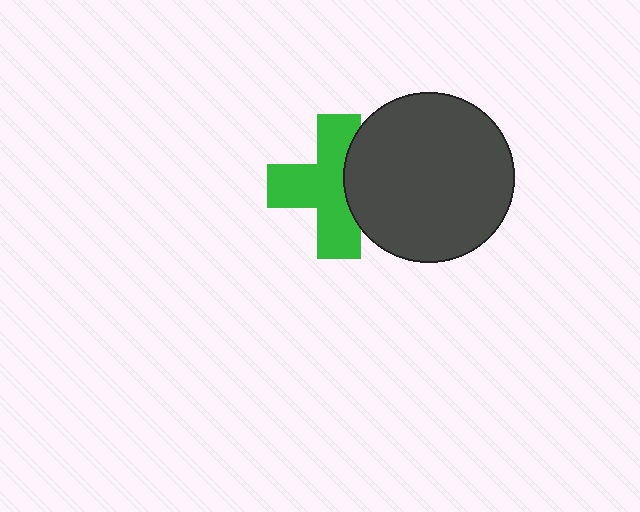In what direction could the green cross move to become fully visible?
The green cross could move left. That would shift it out from behind the dark gray circle entirely.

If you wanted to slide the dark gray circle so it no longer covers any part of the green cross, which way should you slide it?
Slide it right — that is the most direct way to separate the two shapes.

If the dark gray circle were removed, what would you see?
You would see the complete green cross.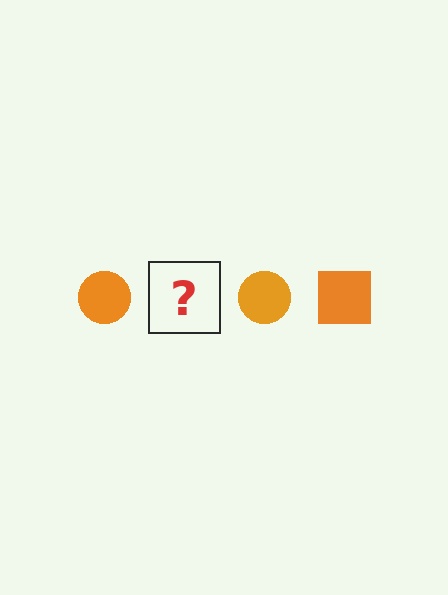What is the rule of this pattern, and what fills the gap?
The rule is that the pattern cycles through circle, square shapes in orange. The gap should be filled with an orange square.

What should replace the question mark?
The question mark should be replaced with an orange square.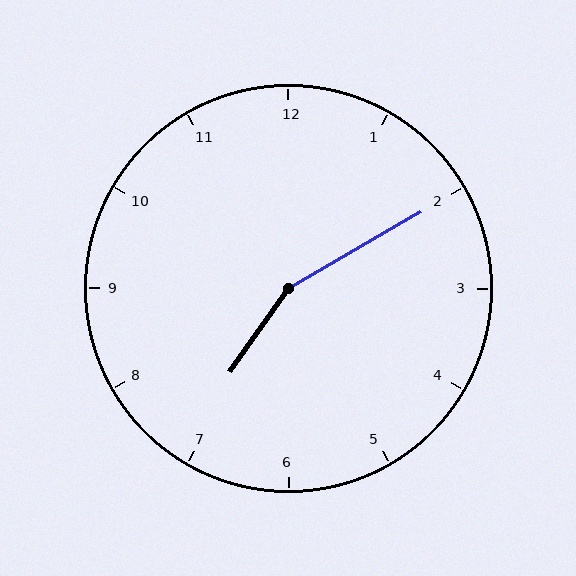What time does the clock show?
7:10.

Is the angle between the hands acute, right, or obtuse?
It is obtuse.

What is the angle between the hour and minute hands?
Approximately 155 degrees.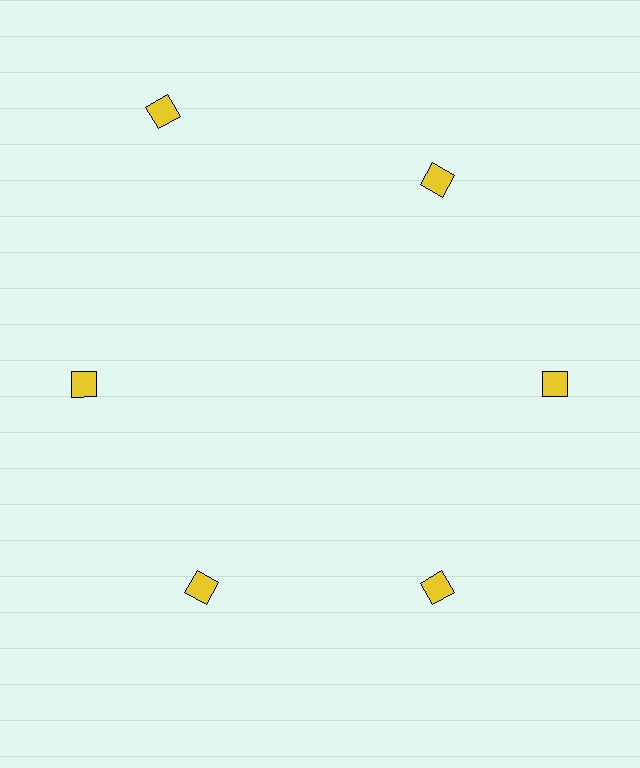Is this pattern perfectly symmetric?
No. The 6 yellow diamonds are arranged in a ring, but one element near the 11 o'clock position is pushed outward from the center, breaking the 6-fold rotational symmetry.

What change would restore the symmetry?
The symmetry would be restored by moving it inward, back onto the ring so that all 6 diamonds sit at equal angles and equal distance from the center.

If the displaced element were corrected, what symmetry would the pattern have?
It would have 6-fold rotational symmetry — the pattern would map onto itself every 60 degrees.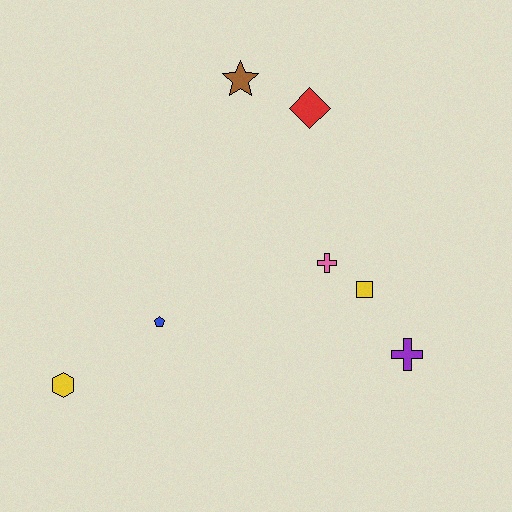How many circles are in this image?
There are no circles.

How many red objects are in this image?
There is 1 red object.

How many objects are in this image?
There are 7 objects.